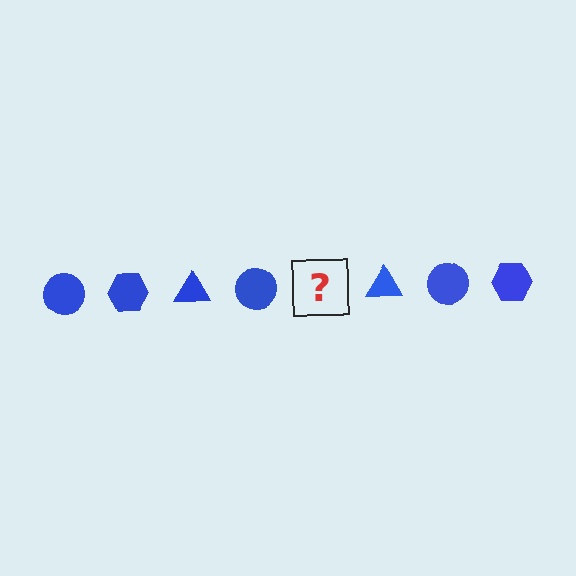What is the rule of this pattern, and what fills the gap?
The rule is that the pattern cycles through circle, hexagon, triangle shapes in blue. The gap should be filled with a blue hexagon.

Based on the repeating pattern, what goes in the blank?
The blank should be a blue hexagon.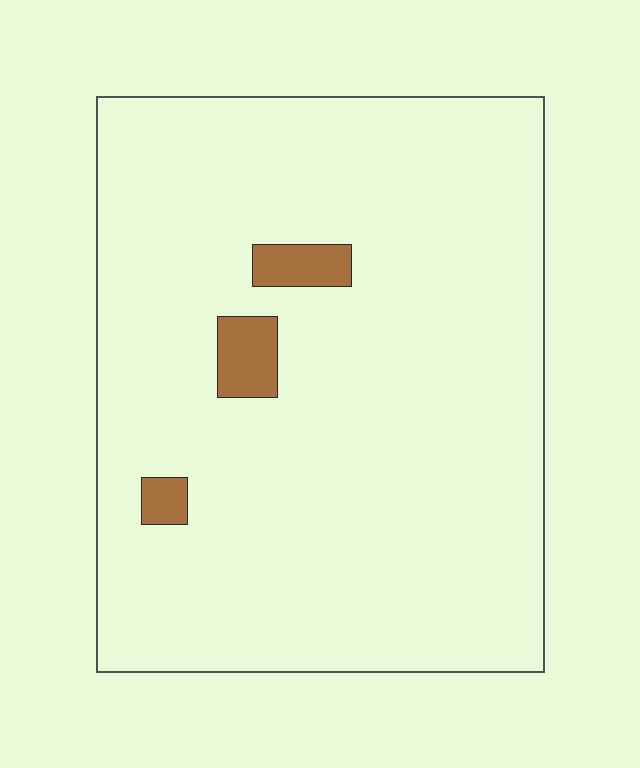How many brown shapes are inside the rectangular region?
3.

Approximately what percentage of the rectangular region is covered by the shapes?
Approximately 5%.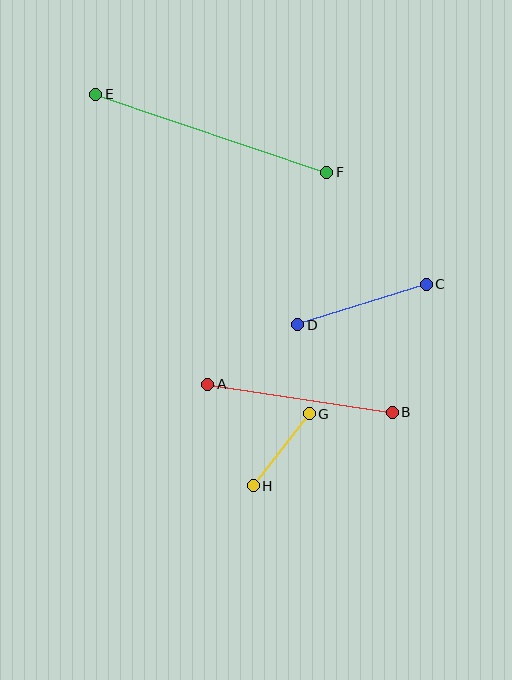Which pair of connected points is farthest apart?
Points E and F are farthest apart.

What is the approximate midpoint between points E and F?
The midpoint is at approximately (211, 133) pixels.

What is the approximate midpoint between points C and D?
The midpoint is at approximately (362, 305) pixels.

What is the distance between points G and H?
The distance is approximately 91 pixels.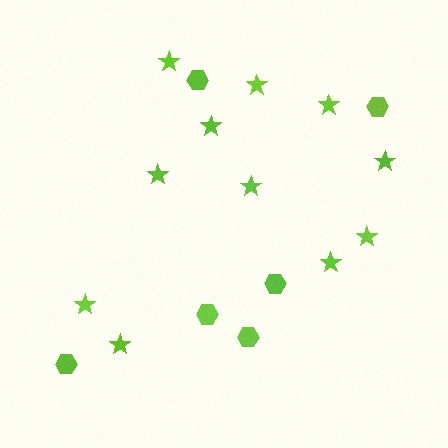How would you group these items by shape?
There are 2 groups: one group of stars (11) and one group of hexagons (6).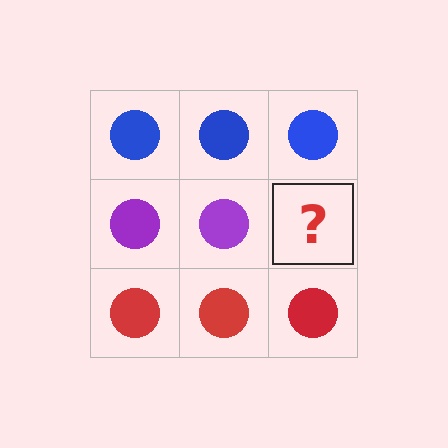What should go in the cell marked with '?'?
The missing cell should contain a purple circle.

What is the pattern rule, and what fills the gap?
The rule is that each row has a consistent color. The gap should be filled with a purple circle.